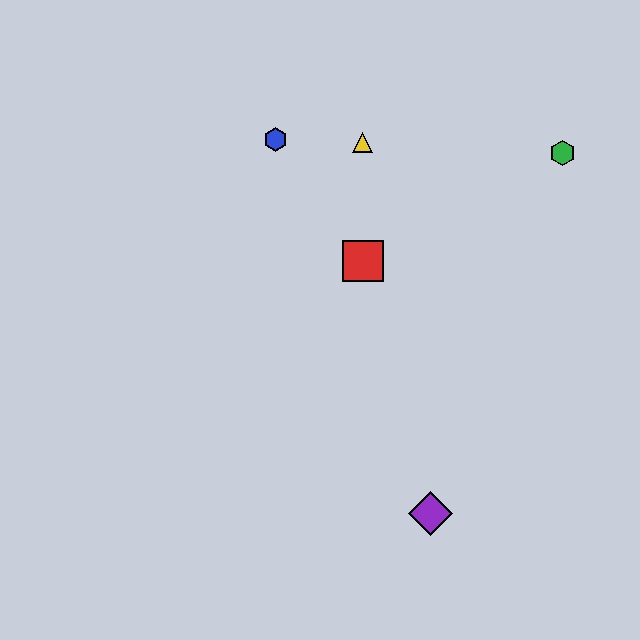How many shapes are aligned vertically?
2 shapes (the red square, the yellow triangle) are aligned vertically.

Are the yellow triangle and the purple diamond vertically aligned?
No, the yellow triangle is at x≈363 and the purple diamond is at x≈430.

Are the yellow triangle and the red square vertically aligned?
Yes, both are at x≈363.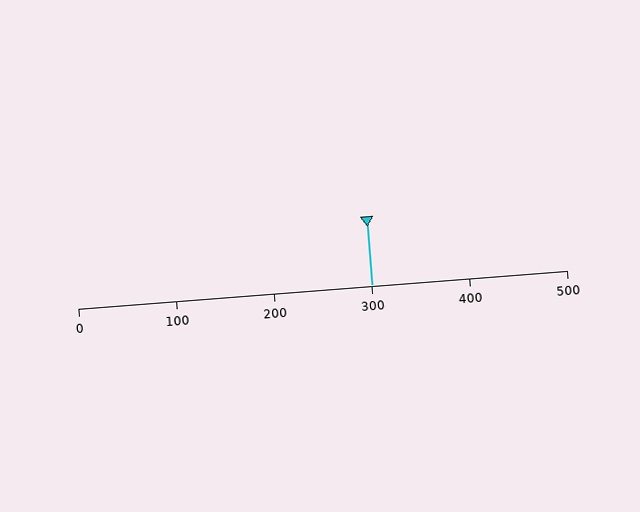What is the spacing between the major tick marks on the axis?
The major ticks are spaced 100 apart.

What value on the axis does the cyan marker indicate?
The marker indicates approximately 300.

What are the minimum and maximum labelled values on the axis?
The axis runs from 0 to 500.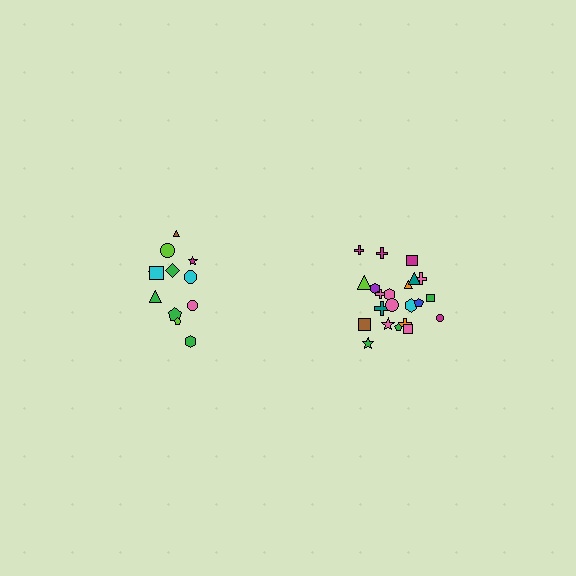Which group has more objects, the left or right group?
The right group.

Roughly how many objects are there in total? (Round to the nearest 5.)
Roughly 35 objects in total.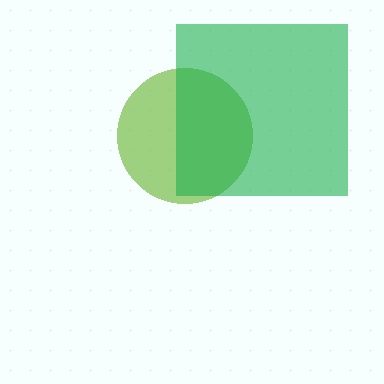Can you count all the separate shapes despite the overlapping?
Yes, there are 2 separate shapes.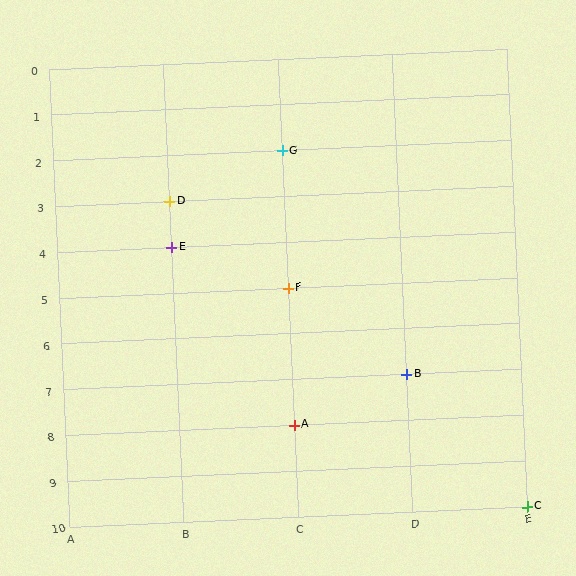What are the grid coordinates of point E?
Point E is at grid coordinates (B, 4).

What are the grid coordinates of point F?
Point F is at grid coordinates (C, 5).